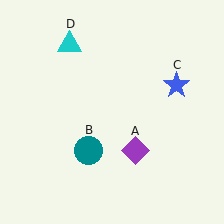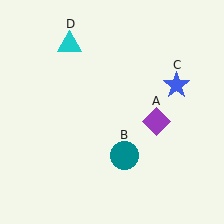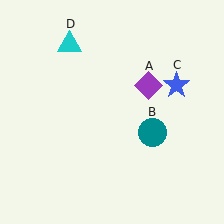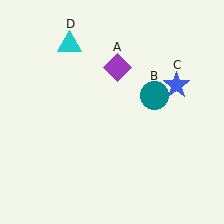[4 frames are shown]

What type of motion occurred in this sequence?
The purple diamond (object A), teal circle (object B) rotated counterclockwise around the center of the scene.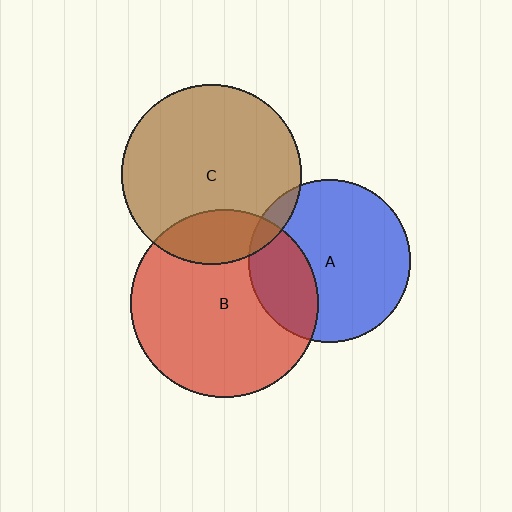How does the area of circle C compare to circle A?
Approximately 1.2 times.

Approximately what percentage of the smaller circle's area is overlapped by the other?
Approximately 5%.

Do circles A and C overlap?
Yes.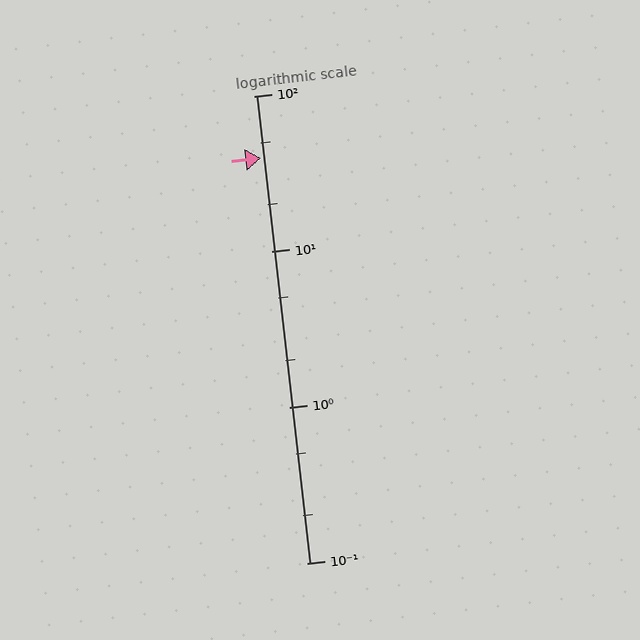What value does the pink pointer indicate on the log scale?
The pointer indicates approximately 40.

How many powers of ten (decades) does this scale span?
The scale spans 3 decades, from 0.1 to 100.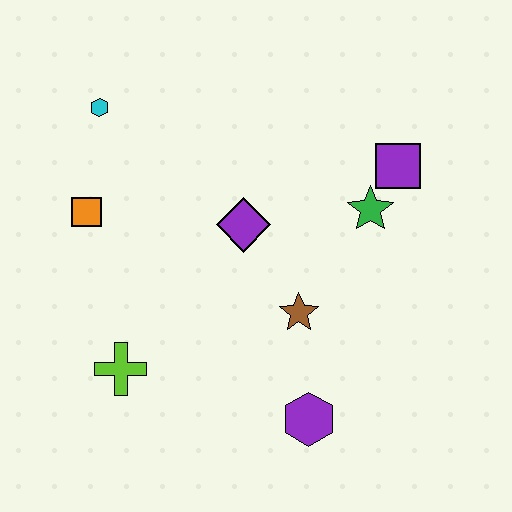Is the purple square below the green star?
No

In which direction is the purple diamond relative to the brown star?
The purple diamond is above the brown star.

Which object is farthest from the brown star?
The cyan hexagon is farthest from the brown star.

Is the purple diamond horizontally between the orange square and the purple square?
Yes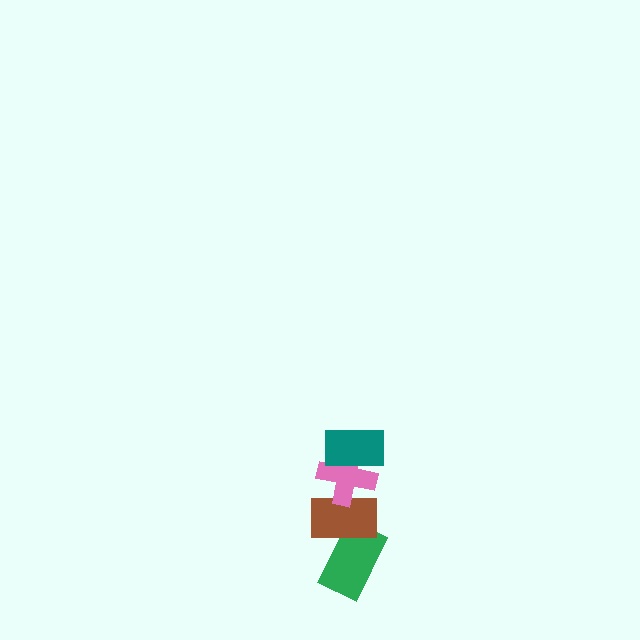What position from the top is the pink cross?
The pink cross is 2nd from the top.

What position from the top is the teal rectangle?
The teal rectangle is 1st from the top.